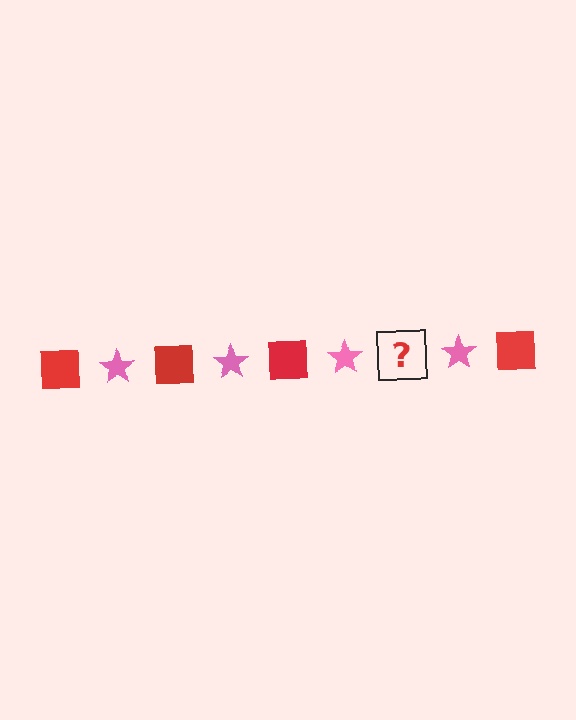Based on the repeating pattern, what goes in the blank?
The blank should be a red square.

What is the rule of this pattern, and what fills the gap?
The rule is that the pattern alternates between red square and pink star. The gap should be filled with a red square.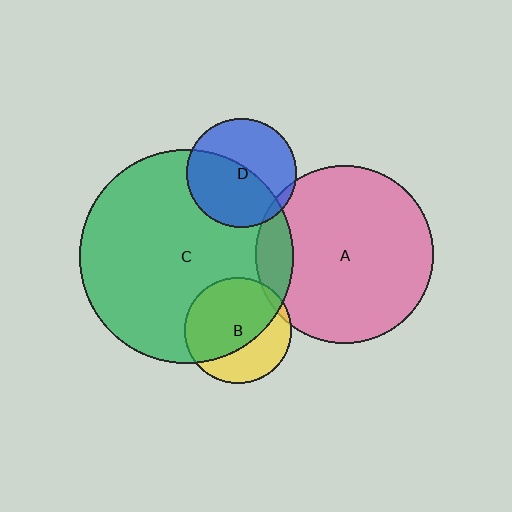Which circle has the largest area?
Circle C (green).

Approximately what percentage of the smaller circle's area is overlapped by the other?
Approximately 55%.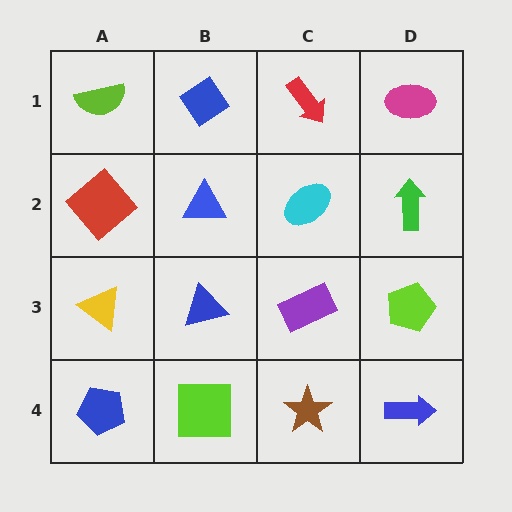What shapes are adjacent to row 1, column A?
A red diamond (row 2, column A), a blue diamond (row 1, column B).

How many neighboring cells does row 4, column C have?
3.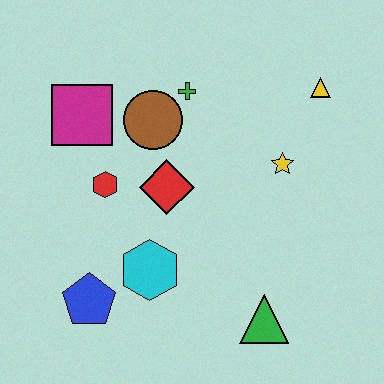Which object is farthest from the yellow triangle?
The blue pentagon is farthest from the yellow triangle.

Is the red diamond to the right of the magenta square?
Yes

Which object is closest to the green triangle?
The cyan hexagon is closest to the green triangle.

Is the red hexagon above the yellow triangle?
No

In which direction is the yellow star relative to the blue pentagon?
The yellow star is to the right of the blue pentagon.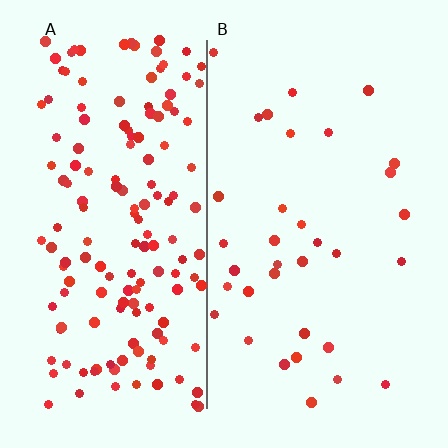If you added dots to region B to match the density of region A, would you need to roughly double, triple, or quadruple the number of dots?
Approximately quadruple.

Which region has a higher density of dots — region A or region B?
A (the left).